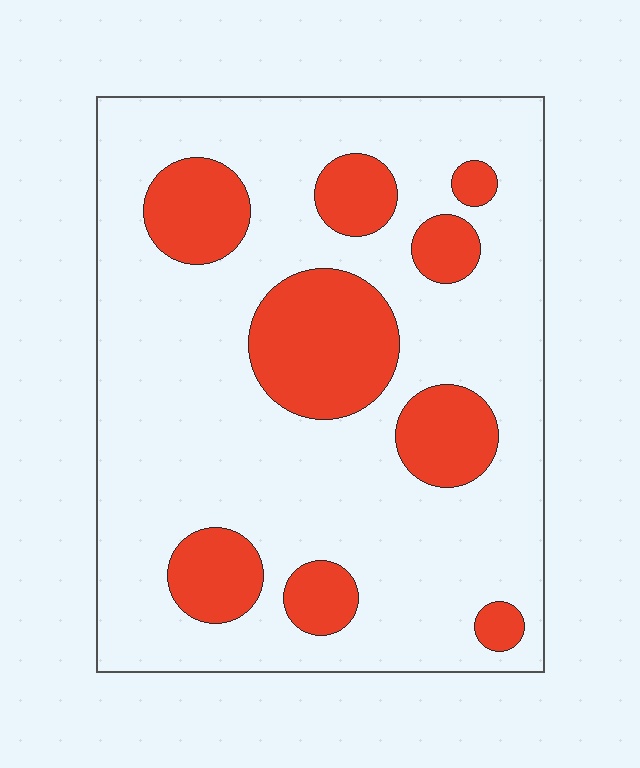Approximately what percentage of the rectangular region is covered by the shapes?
Approximately 25%.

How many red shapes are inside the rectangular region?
9.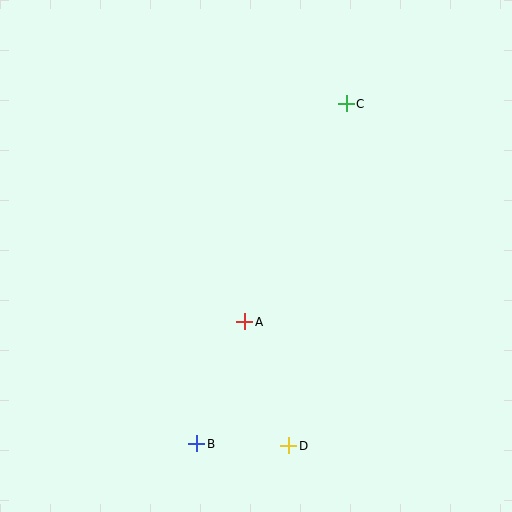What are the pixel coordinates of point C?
Point C is at (346, 104).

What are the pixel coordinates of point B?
Point B is at (197, 444).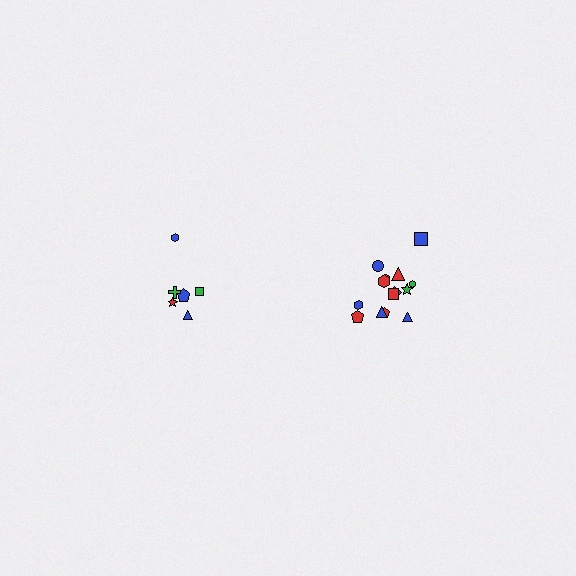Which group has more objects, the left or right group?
The right group.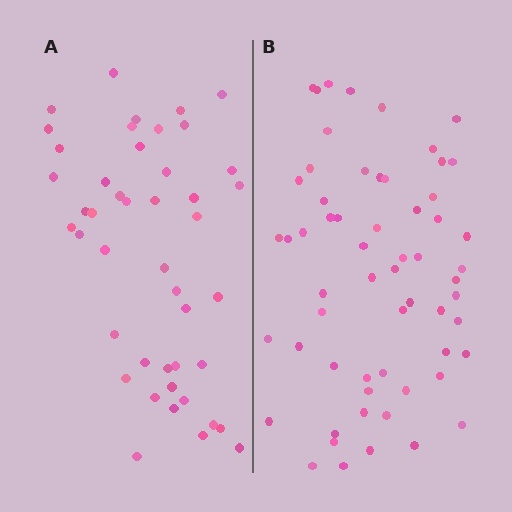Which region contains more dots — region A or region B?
Region B (the right region) has more dots.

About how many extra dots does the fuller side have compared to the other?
Region B has approximately 15 more dots than region A.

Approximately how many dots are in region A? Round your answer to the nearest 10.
About 40 dots. (The exact count is 45, which rounds to 40.)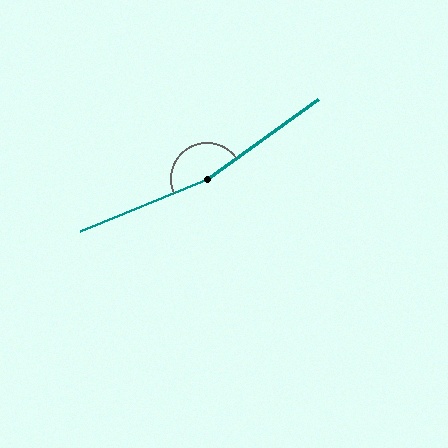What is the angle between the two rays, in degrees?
Approximately 167 degrees.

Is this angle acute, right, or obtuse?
It is obtuse.